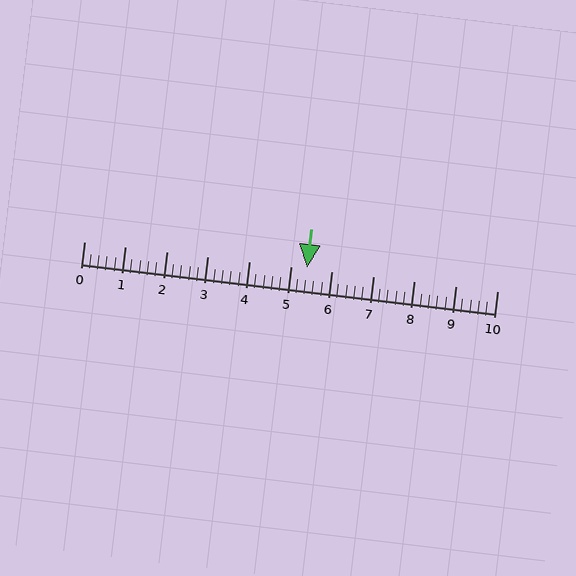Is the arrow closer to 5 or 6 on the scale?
The arrow is closer to 5.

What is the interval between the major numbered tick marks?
The major tick marks are spaced 1 units apart.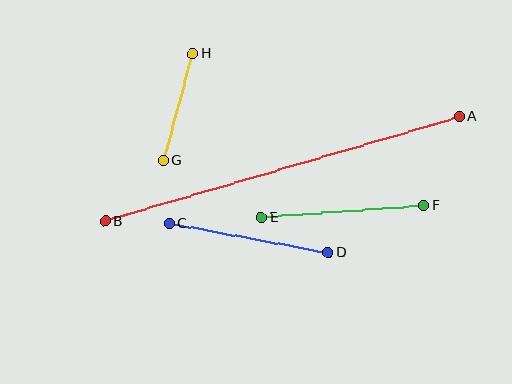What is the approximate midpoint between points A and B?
The midpoint is at approximately (282, 169) pixels.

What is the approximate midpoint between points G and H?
The midpoint is at approximately (178, 107) pixels.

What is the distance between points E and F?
The distance is approximately 163 pixels.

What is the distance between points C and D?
The distance is approximately 162 pixels.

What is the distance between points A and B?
The distance is approximately 370 pixels.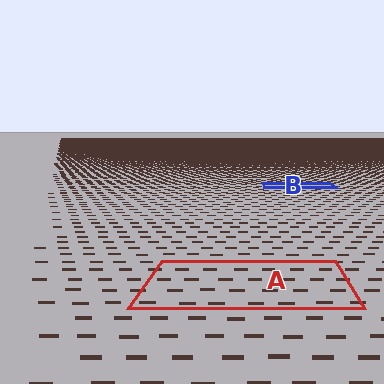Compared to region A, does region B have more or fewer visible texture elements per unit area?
Region B has more texture elements per unit area — they are packed more densely because it is farther away.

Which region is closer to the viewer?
Region A is closer. The texture elements there are larger and more spread out.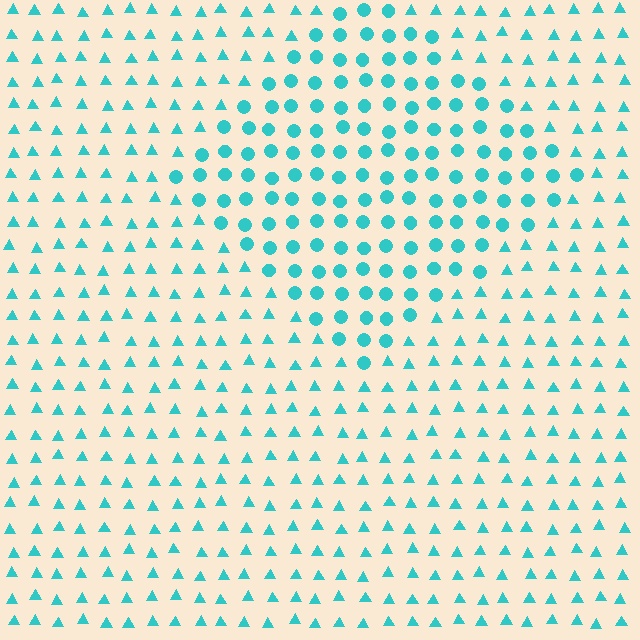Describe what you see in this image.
The image is filled with small cyan elements arranged in a uniform grid. A diamond-shaped region contains circles, while the surrounding area contains triangles. The boundary is defined purely by the change in element shape.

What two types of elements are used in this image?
The image uses circles inside the diamond region and triangles outside it.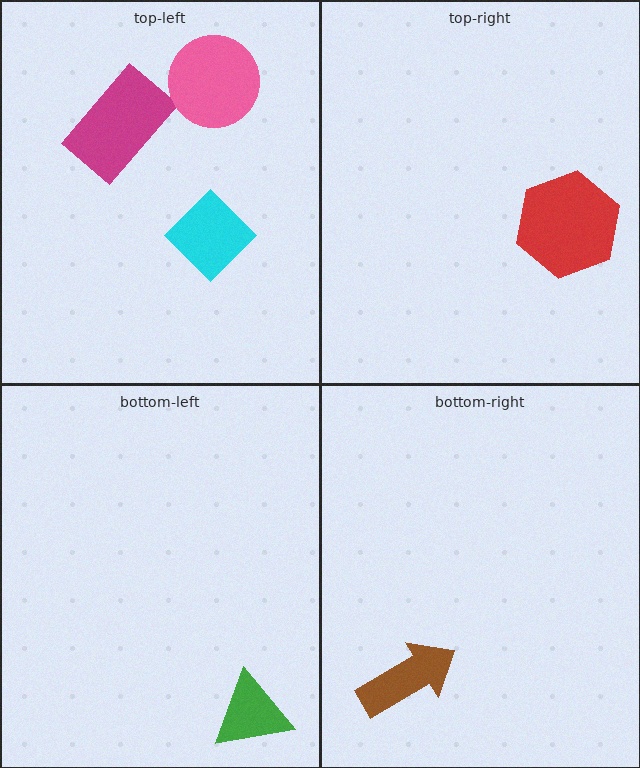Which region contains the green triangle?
The bottom-left region.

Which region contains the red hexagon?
The top-right region.